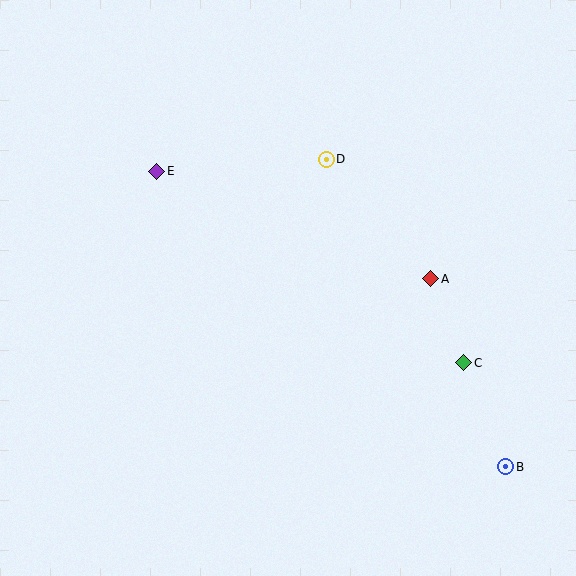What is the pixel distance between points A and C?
The distance between A and C is 91 pixels.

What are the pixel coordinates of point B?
Point B is at (506, 467).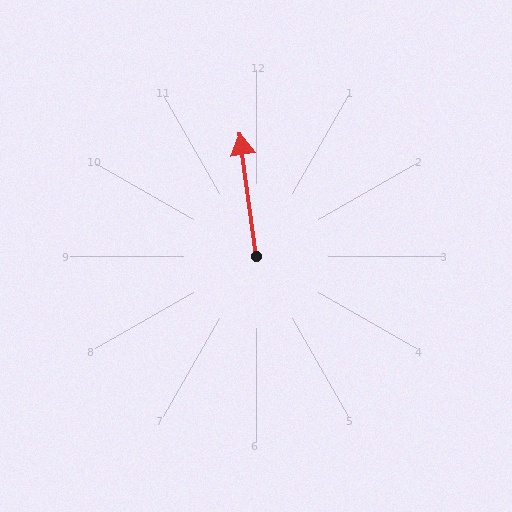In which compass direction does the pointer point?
North.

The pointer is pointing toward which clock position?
Roughly 12 o'clock.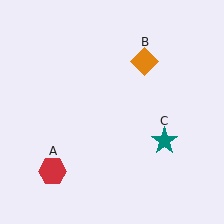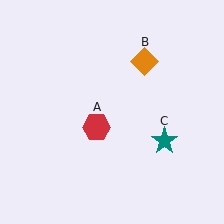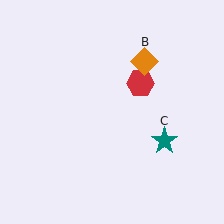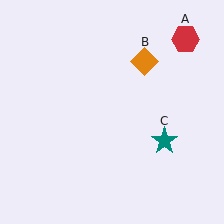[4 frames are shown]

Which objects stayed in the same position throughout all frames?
Orange diamond (object B) and teal star (object C) remained stationary.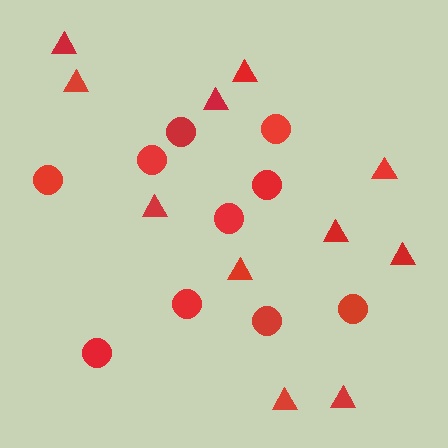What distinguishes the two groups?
There are 2 groups: one group of circles (10) and one group of triangles (11).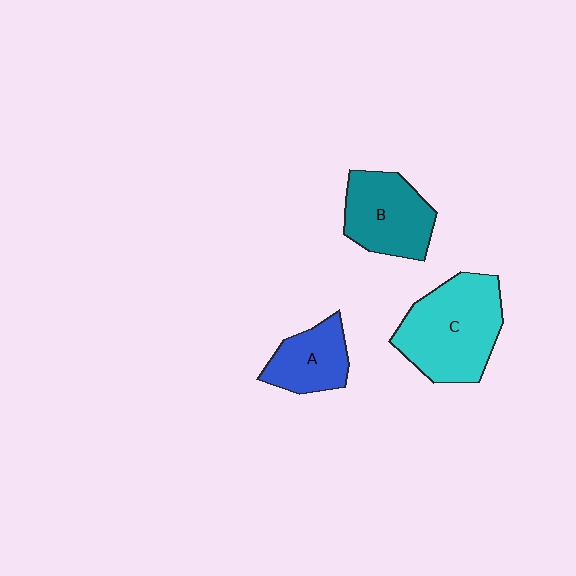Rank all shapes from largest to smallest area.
From largest to smallest: C (cyan), B (teal), A (blue).